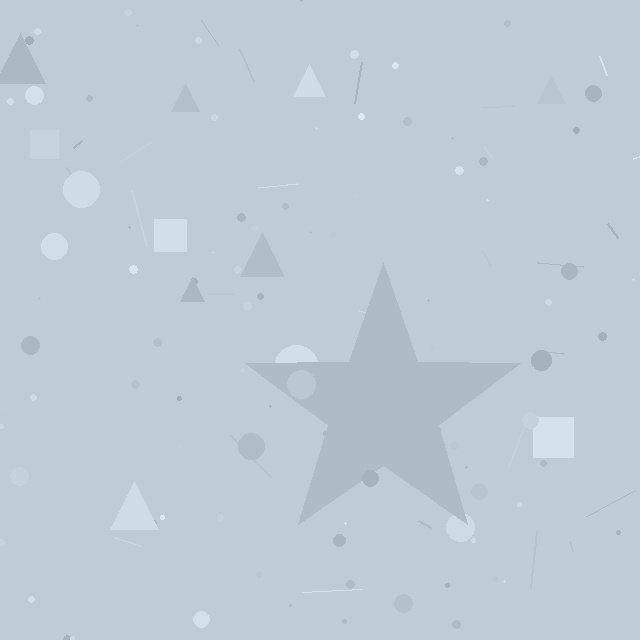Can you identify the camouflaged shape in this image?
The camouflaged shape is a star.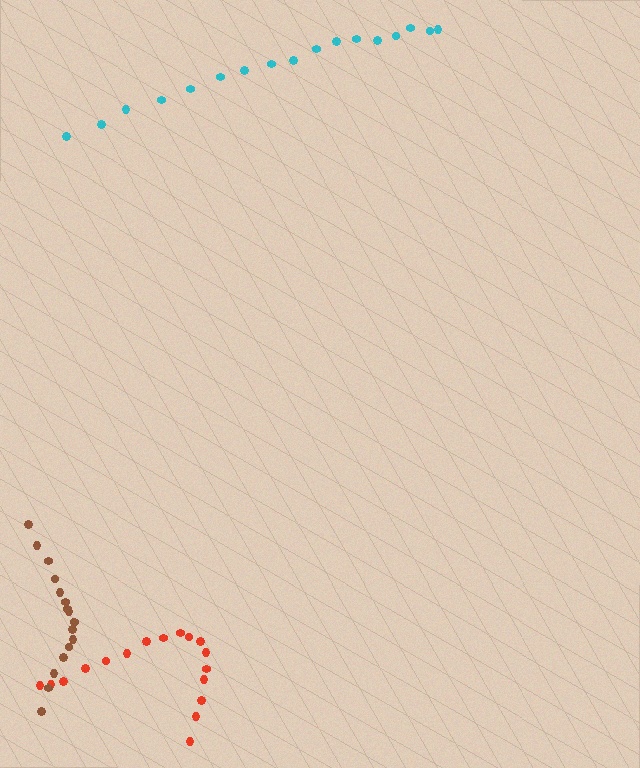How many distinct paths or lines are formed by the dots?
There are 3 distinct paths.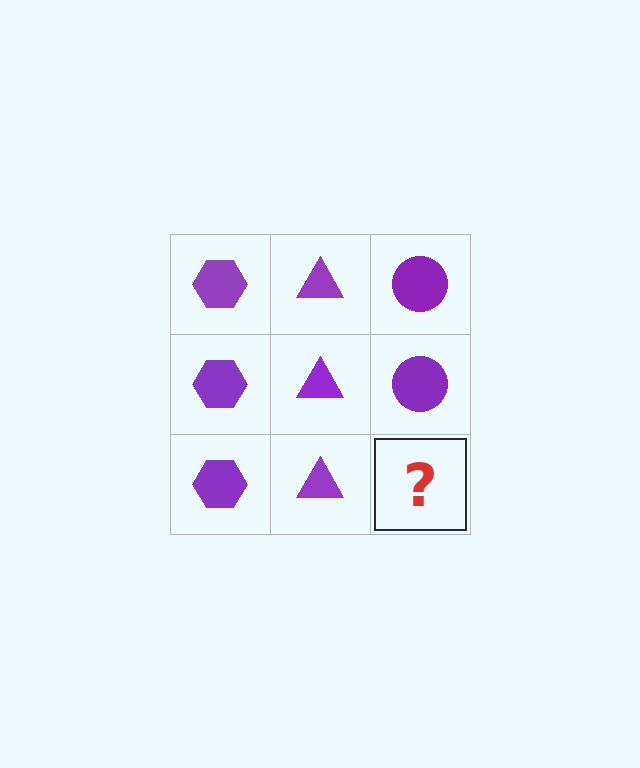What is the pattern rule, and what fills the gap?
The rule is that each column has a consistent shape. The gap should be filled with a purple circle.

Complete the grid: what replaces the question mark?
The question mark should be replaced with a purple circle.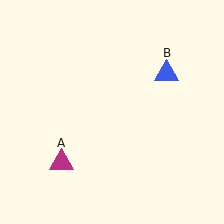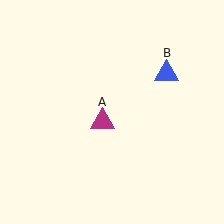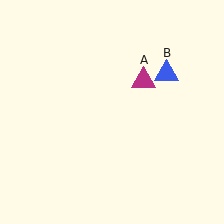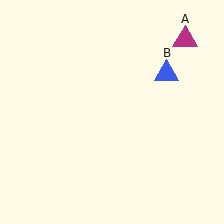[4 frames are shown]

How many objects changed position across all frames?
1 object changed position: magenta triangle (object A).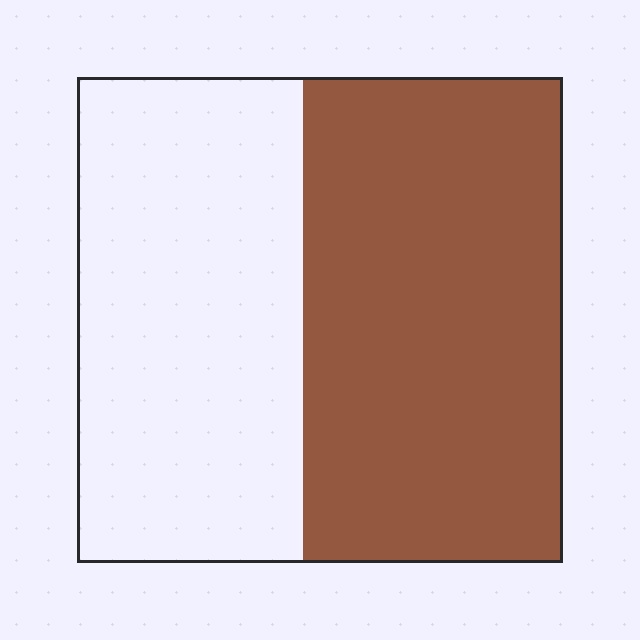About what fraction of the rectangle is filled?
About one half (1/2).